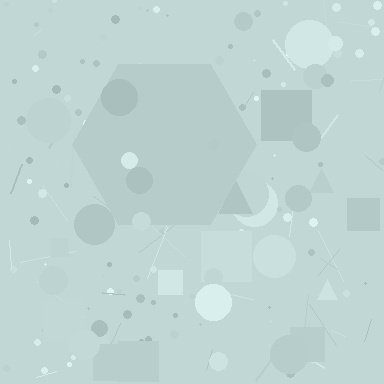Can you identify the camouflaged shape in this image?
The camouflaged shape is a hexagon.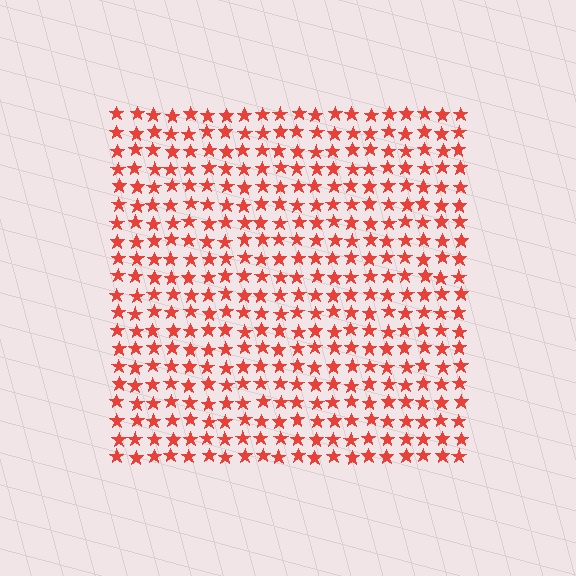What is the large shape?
The large shape is a square.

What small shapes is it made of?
It is made of small stars.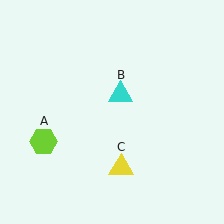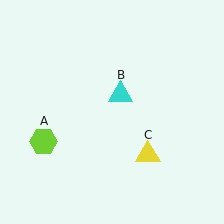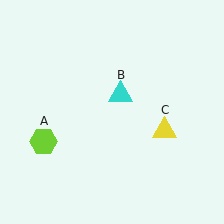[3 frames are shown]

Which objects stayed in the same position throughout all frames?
Lime hexagon (object A) and cyan triangle (object B) remained stationary.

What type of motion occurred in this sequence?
The yellow triangle (object C) rotated counterclockwise around the center of the scene.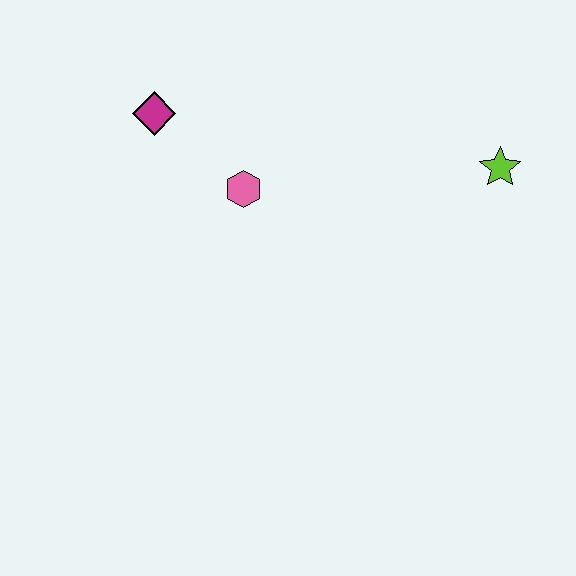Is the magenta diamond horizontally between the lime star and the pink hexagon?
No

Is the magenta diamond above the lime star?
Yes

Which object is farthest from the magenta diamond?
The lime star is farthest from the magenta diamond.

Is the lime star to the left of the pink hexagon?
No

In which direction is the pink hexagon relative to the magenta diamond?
The pink hexagon is to the right of the magenta diamond.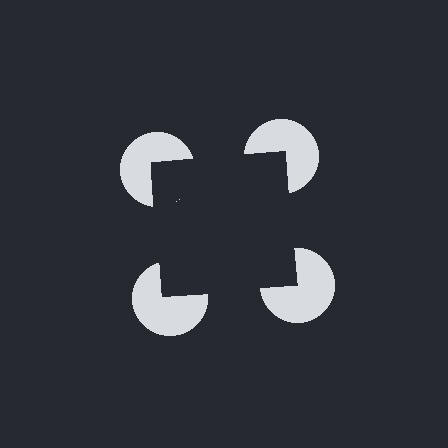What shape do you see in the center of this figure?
An illusory square — its edges are inferred from the aligned wedge cuts in the pac-man discs, not physically drawn.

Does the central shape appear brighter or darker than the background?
It typically appears slightly darker than the background, even though no actual brightness change is drawn.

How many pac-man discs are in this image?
There are 4 — one at each vertex of the illusory square.